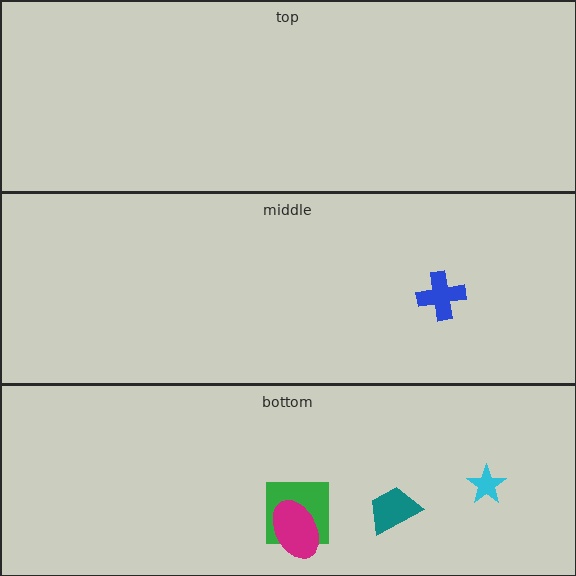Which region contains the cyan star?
The bottom region.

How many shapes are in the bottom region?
4.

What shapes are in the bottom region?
The teal trapezoid, the cyan star, the green square, the magenta ellipse.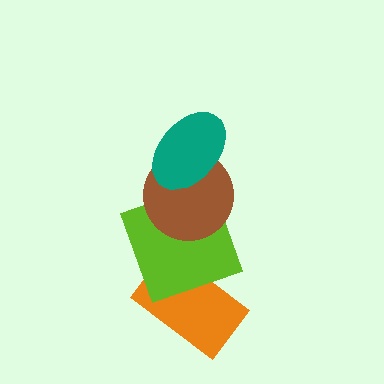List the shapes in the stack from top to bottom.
From top to bottom: the teal ellipse, the brown circle, the lime square, the orange rectangle.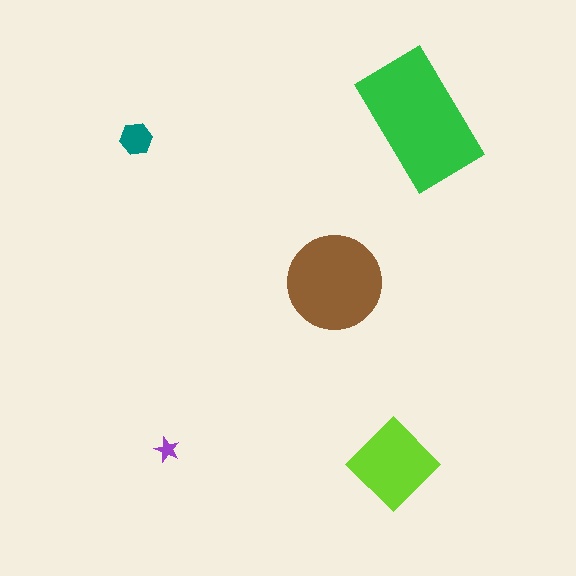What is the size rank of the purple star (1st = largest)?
5th.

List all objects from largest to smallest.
The green rectangle, the brown circle, the lime diamond, the teal hexagon, the purple star.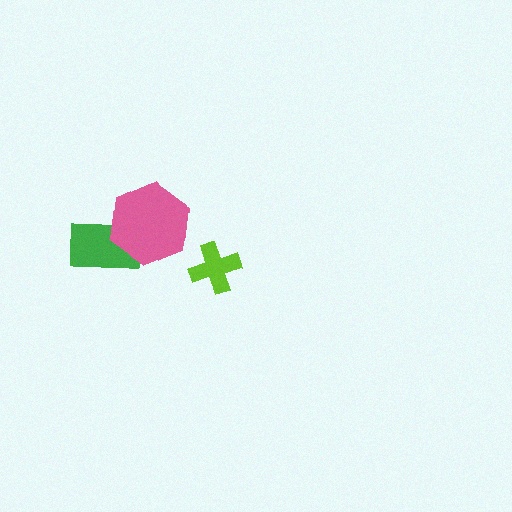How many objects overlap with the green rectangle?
1 object overlaps with the green rectangle.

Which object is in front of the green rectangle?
The pink hexagon is in front of the green rectangle.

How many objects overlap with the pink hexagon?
1 object overlaps with the pink hexagon.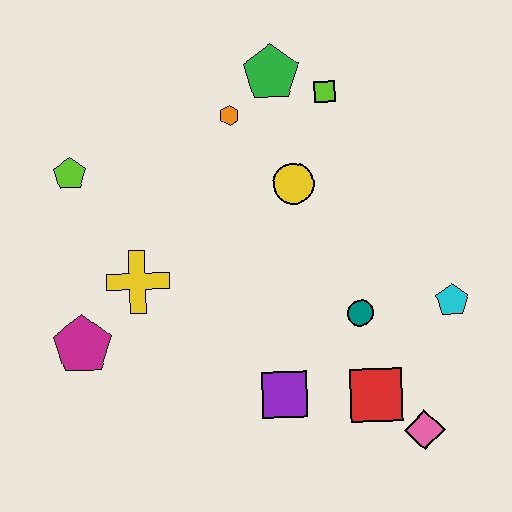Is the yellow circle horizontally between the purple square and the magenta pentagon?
No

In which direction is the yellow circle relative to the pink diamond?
The yellow circle is above the pink diamond.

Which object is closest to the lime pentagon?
The yellow cross is closest to the lime pentagon.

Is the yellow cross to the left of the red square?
Yes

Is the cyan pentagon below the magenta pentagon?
No